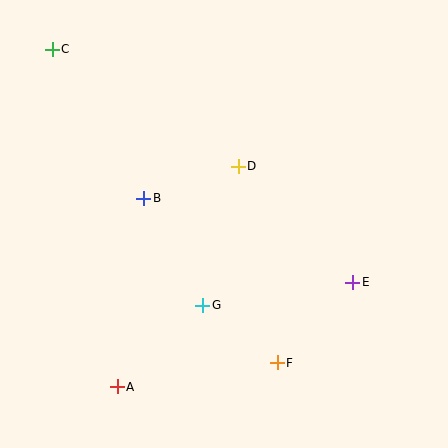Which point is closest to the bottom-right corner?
Point F is closest to the bottom-right corner.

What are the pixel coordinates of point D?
Point D is at (238, 166).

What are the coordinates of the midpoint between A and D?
The midpoint between A and D is at (178, 276).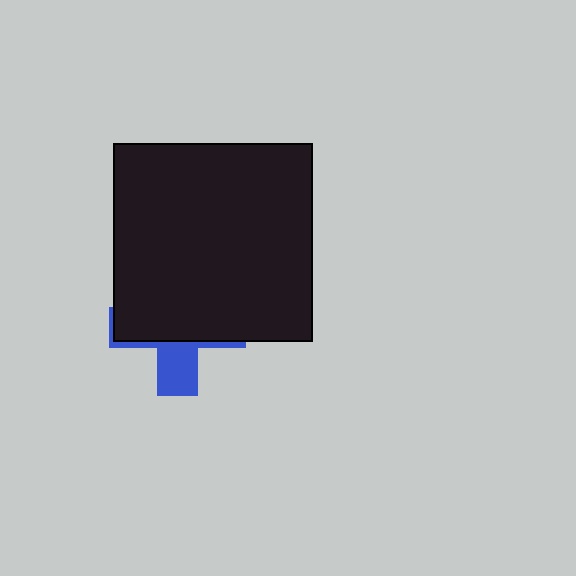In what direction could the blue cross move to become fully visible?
The blue cross could move down. That would shift it out from behind the black square entirely.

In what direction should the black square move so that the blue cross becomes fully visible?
The black square should move up. That is the shortest direction to clear the overlap and leave the blue cross fully visible.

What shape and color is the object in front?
The object in front is a black square.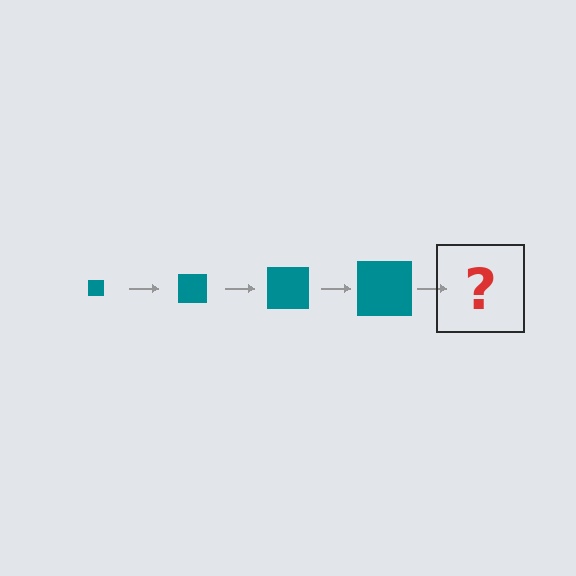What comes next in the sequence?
The next element should be a teal square, larger than the previous one.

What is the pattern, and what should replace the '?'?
The pattern is that the square gets progressively larger each step. The '?' should be a teal square, larger than the previous one.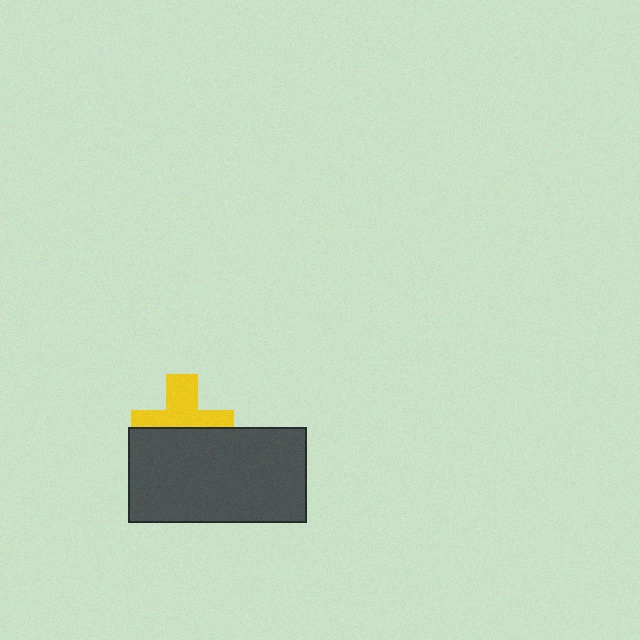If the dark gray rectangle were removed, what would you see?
You would see the complete yellow cross.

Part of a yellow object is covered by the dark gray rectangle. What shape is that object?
It is a cross.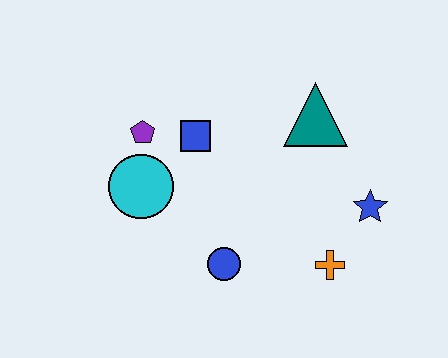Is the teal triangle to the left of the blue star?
Yes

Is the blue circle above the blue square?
No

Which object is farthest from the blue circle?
The teal triangle is farthest from the blue circle.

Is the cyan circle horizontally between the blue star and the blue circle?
No